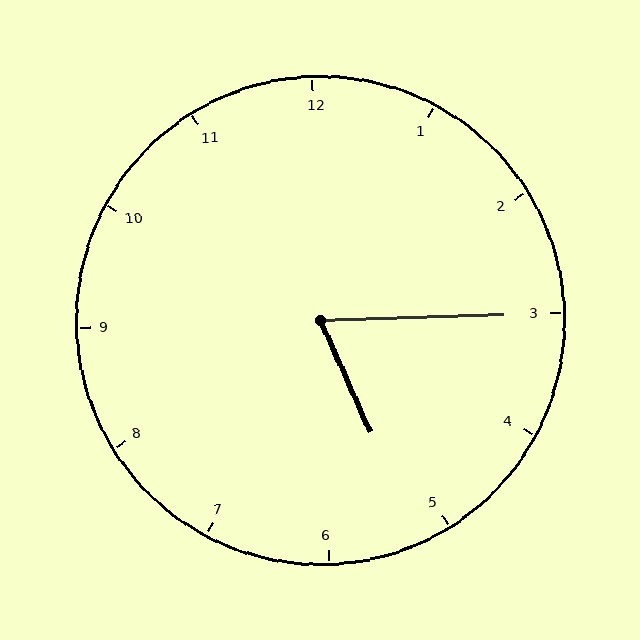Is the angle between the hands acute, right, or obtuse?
It is acute.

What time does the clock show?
5:15.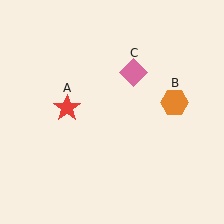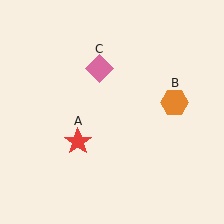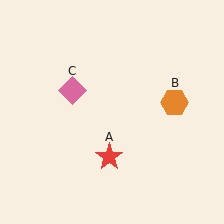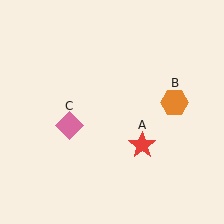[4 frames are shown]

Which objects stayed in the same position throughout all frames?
Orange hexagon (object B) remained stationary.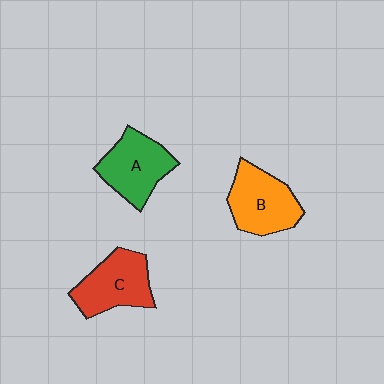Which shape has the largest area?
Shape B (orange).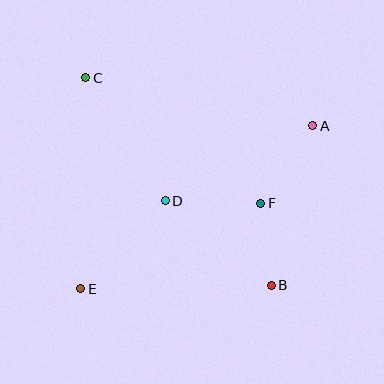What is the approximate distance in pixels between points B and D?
The distance between B and D is approximately 135 pixels.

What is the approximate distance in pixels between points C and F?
The distance between C and F is approximately 215 pixels.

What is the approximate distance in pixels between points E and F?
The distance between E and F is approximately 199 pixels.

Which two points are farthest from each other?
Points A and E are farthest from each other.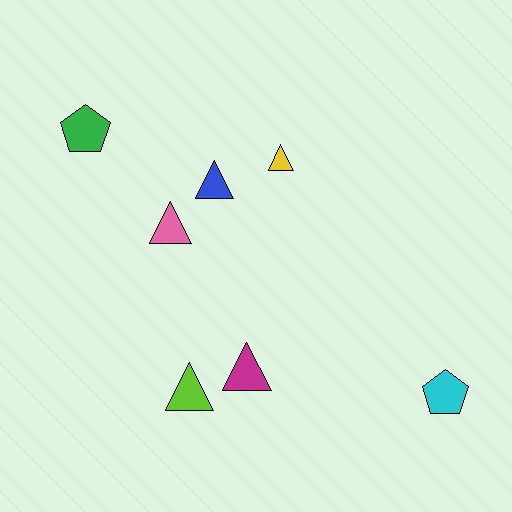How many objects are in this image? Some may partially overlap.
There are 7 objects.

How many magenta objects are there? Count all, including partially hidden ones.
There is 1 magenta object.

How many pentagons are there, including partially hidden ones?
There are 2 pentagons.